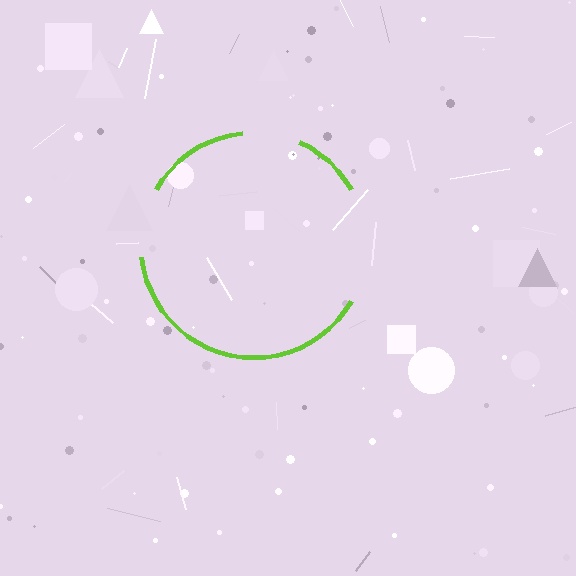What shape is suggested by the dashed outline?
The dashed outline suggests a circle.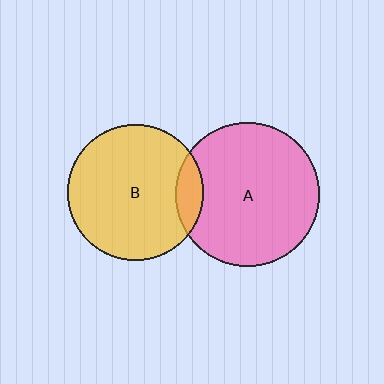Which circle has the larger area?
Circle A (pink).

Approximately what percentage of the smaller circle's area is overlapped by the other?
Approximately 10%.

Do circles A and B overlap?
Yes.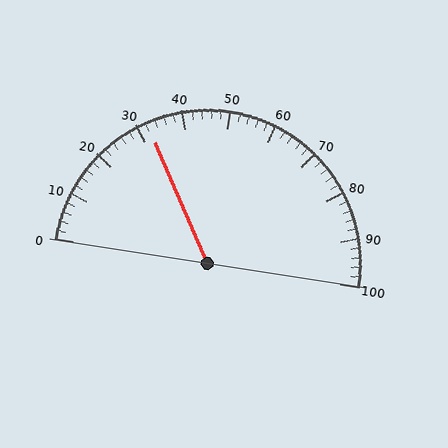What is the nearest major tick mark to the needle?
The nearest major tick mark is 30.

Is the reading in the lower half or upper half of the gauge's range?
The reading is in the lower half of the range (0 to 100).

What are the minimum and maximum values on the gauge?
The gauge ranges from 0 to 100.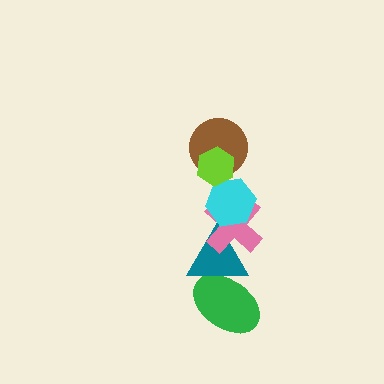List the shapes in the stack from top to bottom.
From top to bottom: the lime hexagon, the brown circle, the cyan hexagon, the pink cross, the teal triangle, the green ellipse.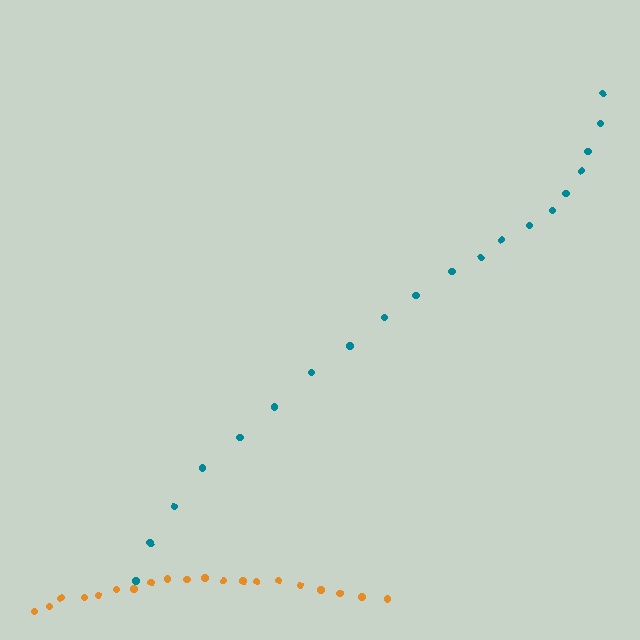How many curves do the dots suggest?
There are 2 distinct paths.